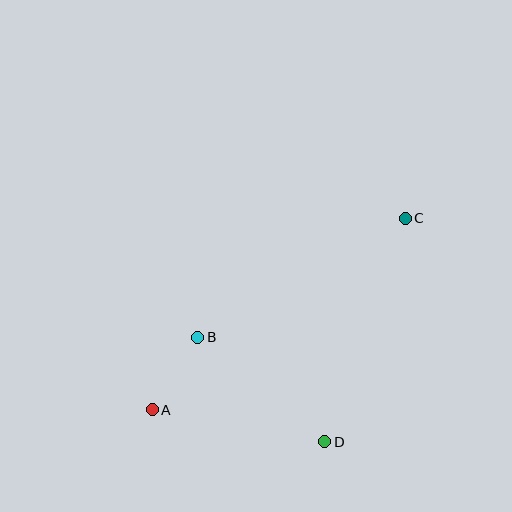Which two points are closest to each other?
Points A and B are closest to each other.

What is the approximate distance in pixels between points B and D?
The distance between B and D is approximately 165 pixels.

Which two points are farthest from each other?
Points A and C are farthest from each other.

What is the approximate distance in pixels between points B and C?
The distance between B and C is approximately 240 pixels.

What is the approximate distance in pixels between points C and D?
The distance between C and D is approximately 238 pixels.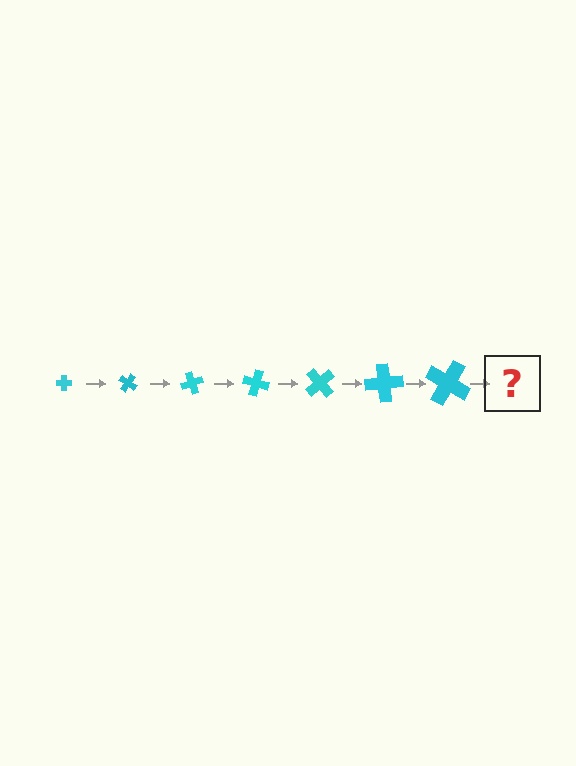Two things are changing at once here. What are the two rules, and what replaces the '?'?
The two rules are that the cross grows larger each step and it rotates 35 degrees each step. The '?' should be a cross, larger than the previous one and rotated 245 degrees from the start.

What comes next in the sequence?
The next element should be a cross, larger than the previous one and rotated 245 degrees from the start.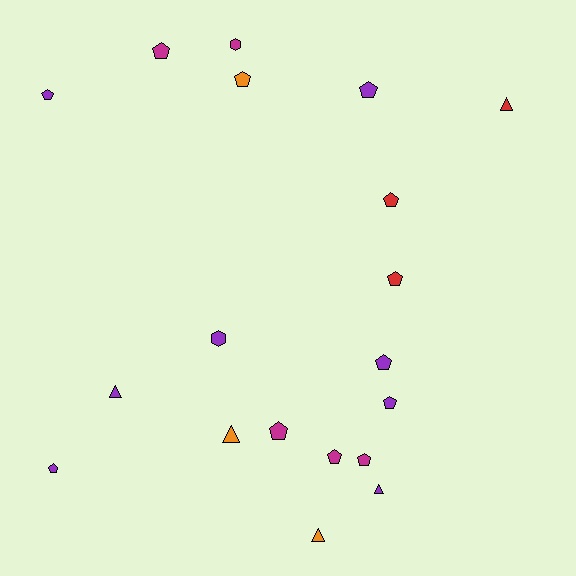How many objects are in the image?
There are 19 objects.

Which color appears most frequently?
Purple, with 8 objects.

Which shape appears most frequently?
Pentagon, with 12 objects.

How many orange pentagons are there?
There is 1 orange pentagon.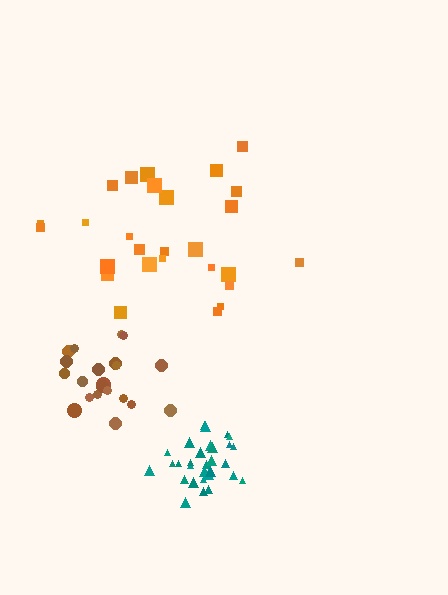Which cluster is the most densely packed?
Teal.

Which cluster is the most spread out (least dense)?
Orange.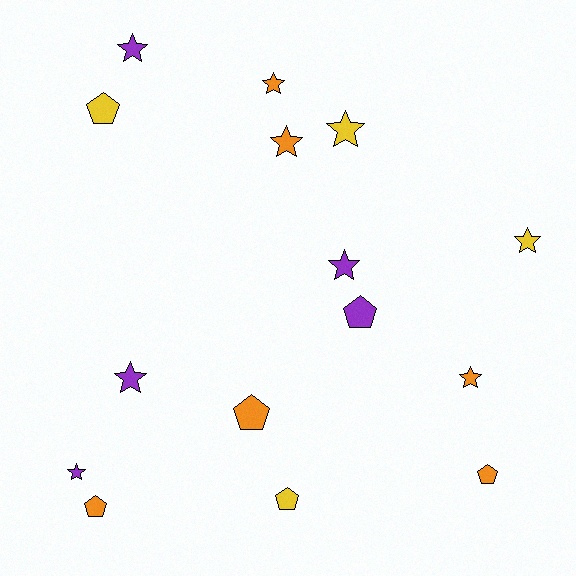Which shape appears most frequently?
Star, with 9 objects.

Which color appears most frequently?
Orange, with 6 objects.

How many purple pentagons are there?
There is 1 purple pentagon.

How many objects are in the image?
There are 15 objects.